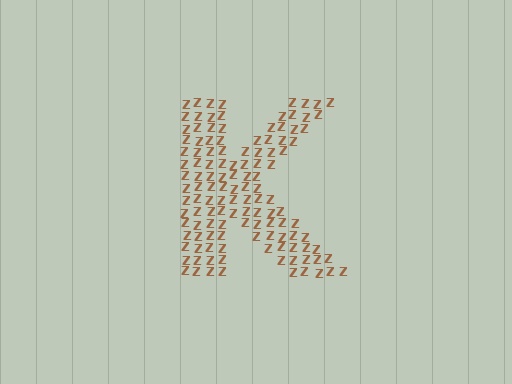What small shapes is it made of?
It is made of small letter Z's.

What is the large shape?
The large shape is the letter K.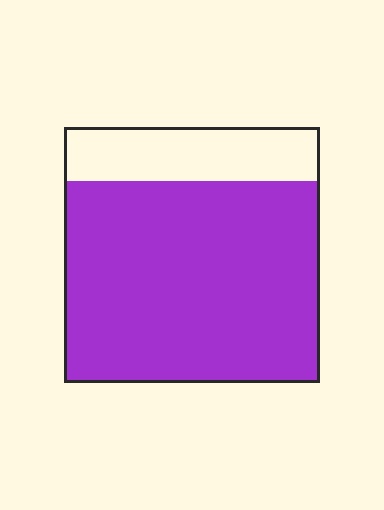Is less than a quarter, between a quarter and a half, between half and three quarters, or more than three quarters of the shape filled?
More than three quarters.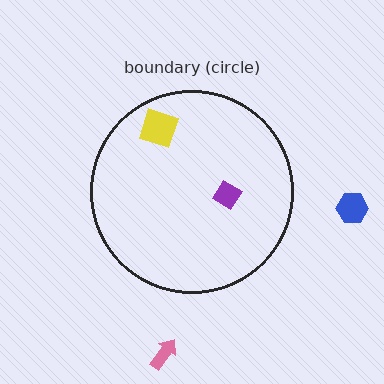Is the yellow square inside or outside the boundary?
Inside.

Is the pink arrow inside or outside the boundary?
Outside.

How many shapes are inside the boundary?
2 inside, 2 outside.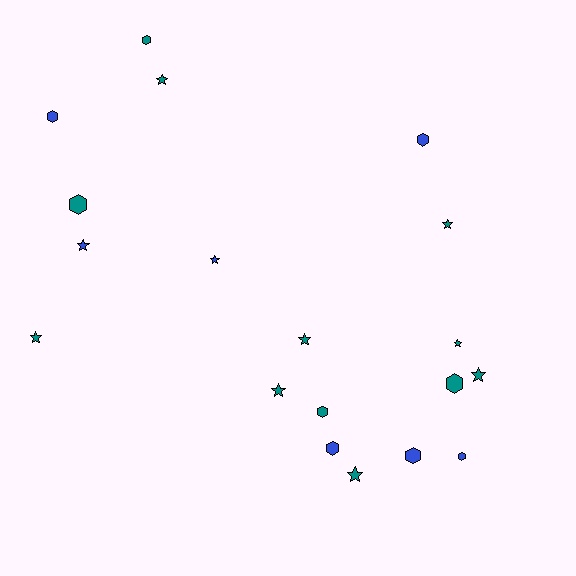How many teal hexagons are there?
There are 4 teal hexagons.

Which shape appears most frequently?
Star, with 10 objects.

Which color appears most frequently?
Teal, with 12 objects.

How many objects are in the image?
There are 19 objects.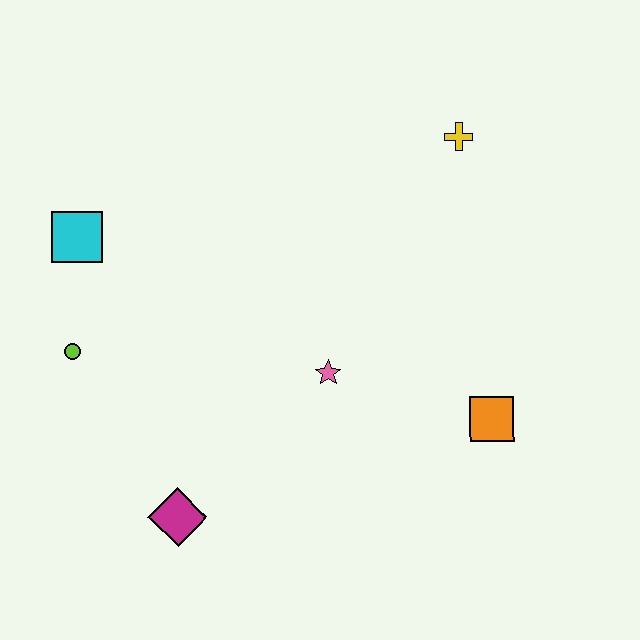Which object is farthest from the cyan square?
The orange square is farthest from the cyan square.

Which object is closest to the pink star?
The orange square is closest to the pink star.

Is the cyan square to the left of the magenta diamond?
Yes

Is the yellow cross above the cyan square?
Yes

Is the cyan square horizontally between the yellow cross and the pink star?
No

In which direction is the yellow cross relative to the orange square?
The yellow cross is above the orange square.